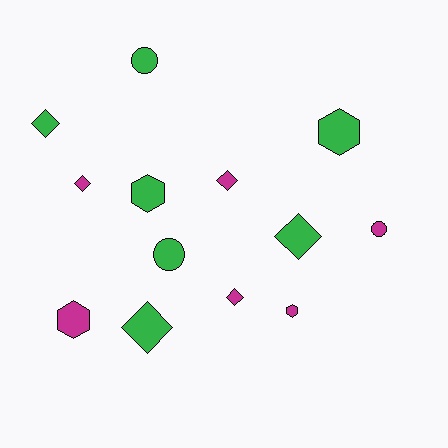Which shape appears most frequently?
Diamond, with 6 objects.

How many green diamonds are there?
There are 3 green diamonds.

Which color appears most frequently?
Green, with 7 objects.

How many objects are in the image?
There are 13 objects.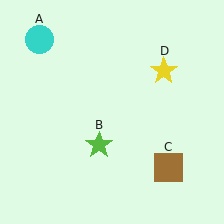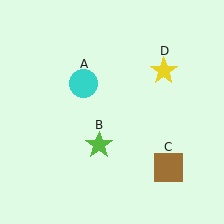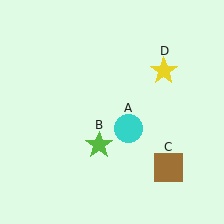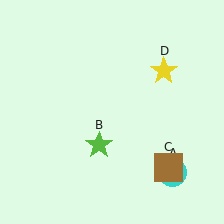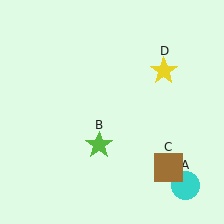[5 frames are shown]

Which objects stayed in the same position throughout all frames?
Lime star (object B) and brown square (object C) and yellow star (object D) remained stationary.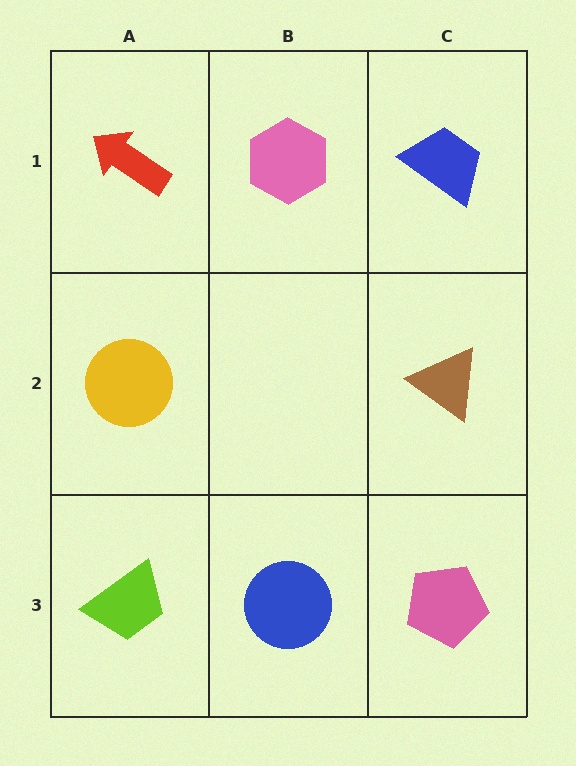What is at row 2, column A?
A yellow circle.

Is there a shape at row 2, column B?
No, that cell is empty.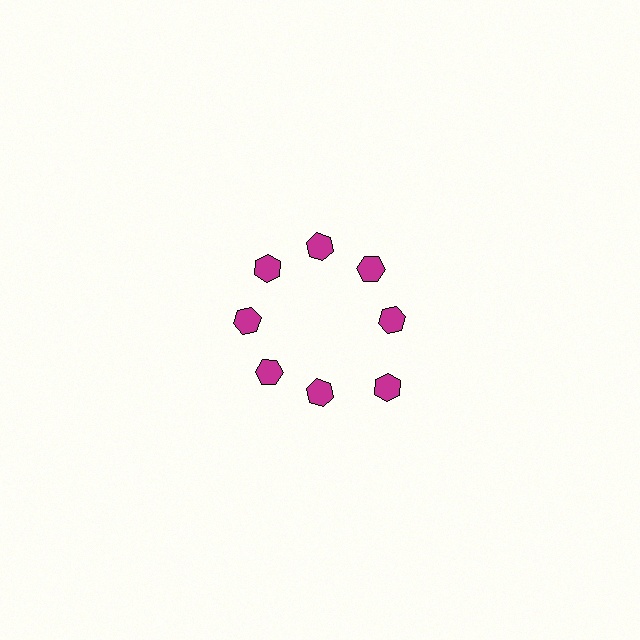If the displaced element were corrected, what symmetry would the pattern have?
It would have 8-fold rotational symmetry — the pattern would map onto itself every 45 degrees.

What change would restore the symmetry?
The symmetry would be restored by moving it inward, back onto the ring so that all 8 hexagons sit at equal angles and equal distance from the center.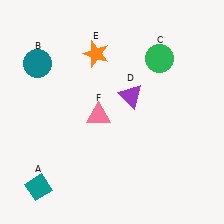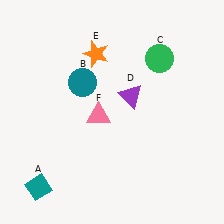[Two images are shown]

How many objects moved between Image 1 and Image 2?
1 object moved between the two images.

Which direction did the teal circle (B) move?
The teal circle (B) moved right.